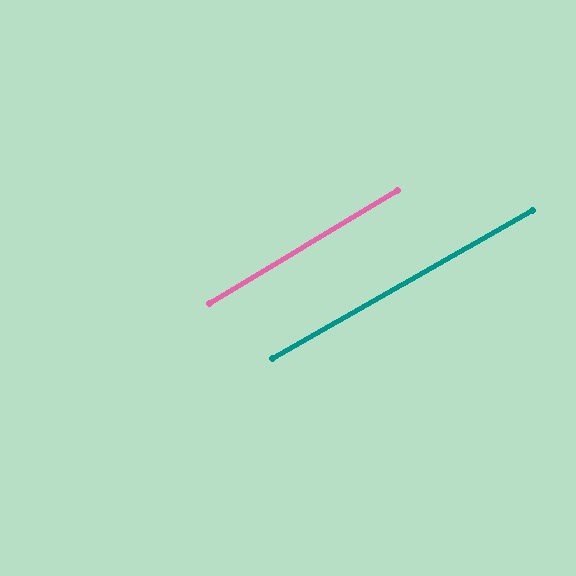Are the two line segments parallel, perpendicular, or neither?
Parallel — their directions differ by only 1.2°.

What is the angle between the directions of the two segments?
Approximately 1 degree.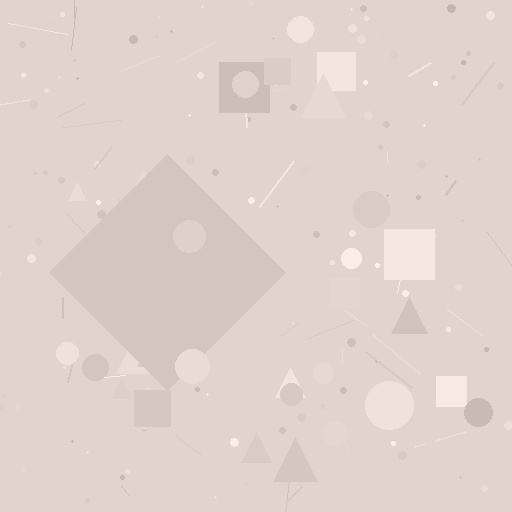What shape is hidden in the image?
A diamond is hidden in the image.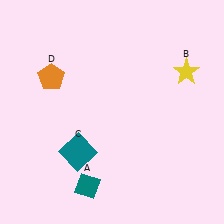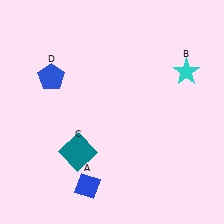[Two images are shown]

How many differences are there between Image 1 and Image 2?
There are 3 differences between the two images.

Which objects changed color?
A changed from teal to blue. B changed from yellow to cyan. D changed from orange to blue.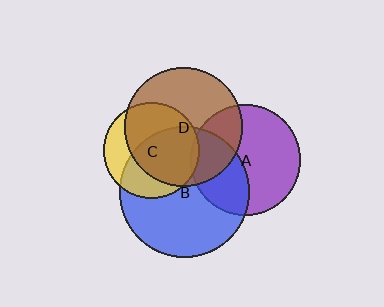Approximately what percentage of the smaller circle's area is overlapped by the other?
Approximately 40%.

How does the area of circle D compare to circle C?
Approximately 1.5 times.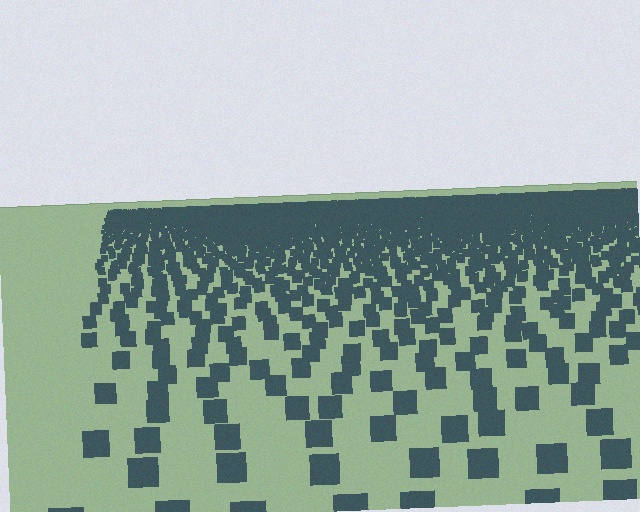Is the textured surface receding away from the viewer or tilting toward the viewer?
The surface is receding away from the viewer. Texture elements get smaller and denser toward the top.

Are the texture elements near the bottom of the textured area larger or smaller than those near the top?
Larger. Near the bottom, elements are closer to the viewer and appear at a bigger on-screen size.